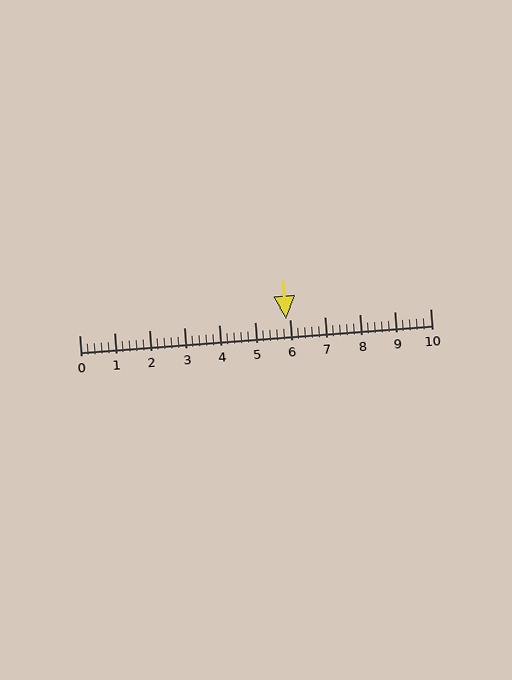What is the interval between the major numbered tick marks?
The major tick marks are spaced 1 units apart.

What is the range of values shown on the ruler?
The ruler shows values from 0 to 10.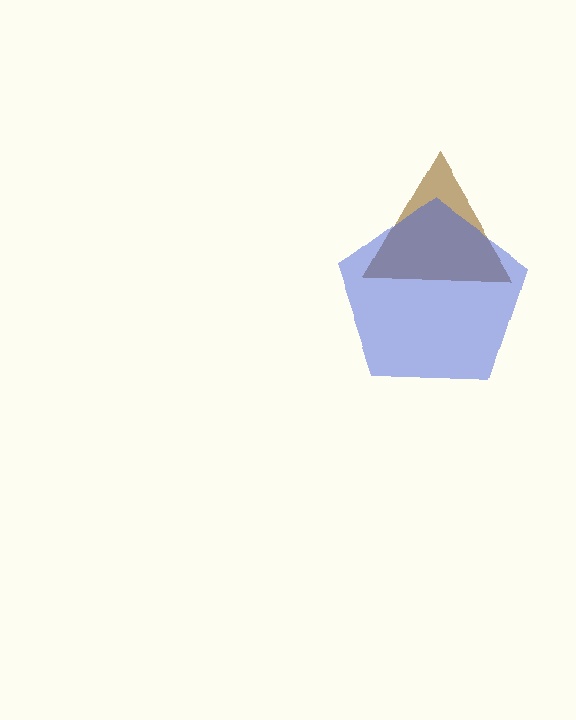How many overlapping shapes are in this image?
There are 2 overlapping shapes in the image.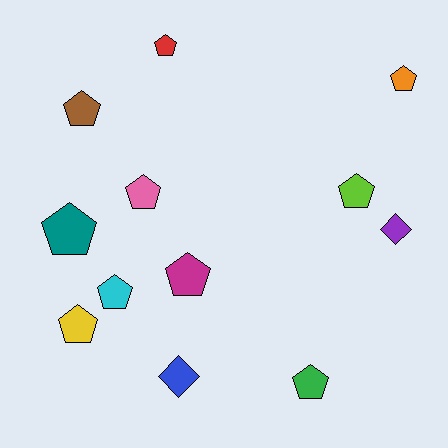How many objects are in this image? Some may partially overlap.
There are 12 objects.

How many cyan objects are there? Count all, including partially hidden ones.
There is 1 cyan object.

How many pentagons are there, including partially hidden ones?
There are 10 pentagons.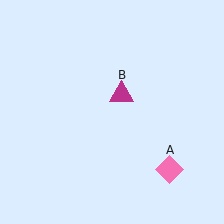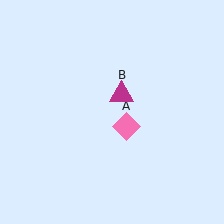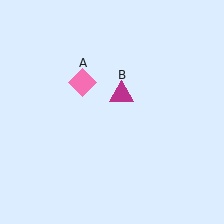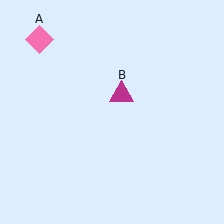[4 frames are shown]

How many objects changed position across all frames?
1 object changed position: pink diamond (object A).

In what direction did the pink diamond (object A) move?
The pink diamond (object A) moved up and to the left.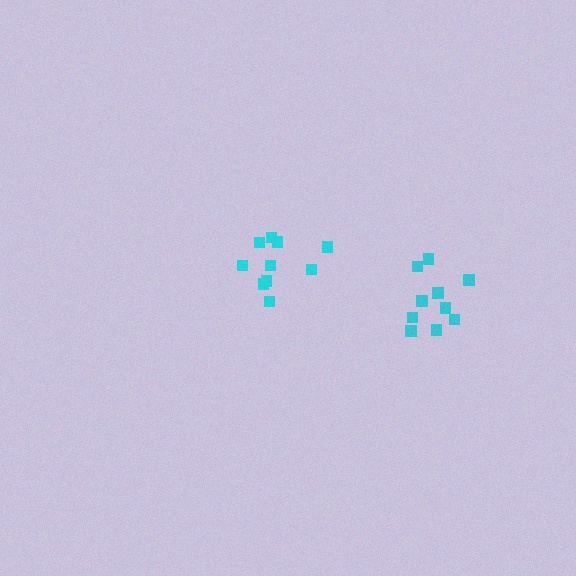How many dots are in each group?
Group 1: 10 dots, Group 2: 10 dots (20 total).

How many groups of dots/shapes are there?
There are 2 groups.